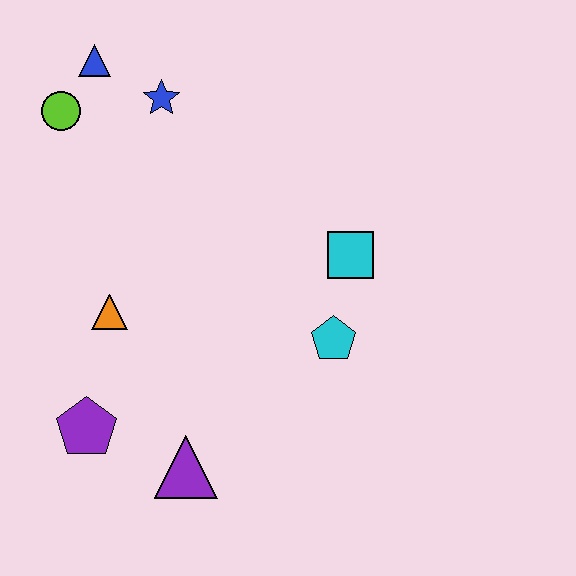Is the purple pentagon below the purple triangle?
No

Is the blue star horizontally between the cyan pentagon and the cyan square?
No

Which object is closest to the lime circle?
The blue triangle is closest to the lime circle.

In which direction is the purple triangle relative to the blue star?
The purple triangle is below the blue star.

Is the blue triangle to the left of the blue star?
Yes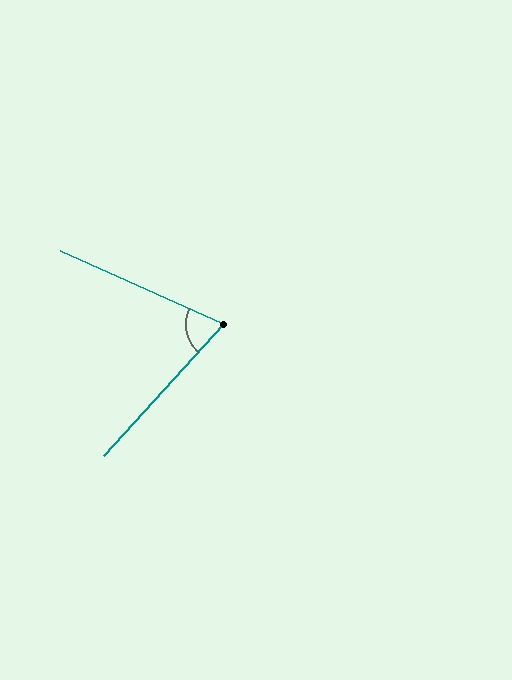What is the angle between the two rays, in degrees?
Approximately 72 degrees.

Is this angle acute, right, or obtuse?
It is acute.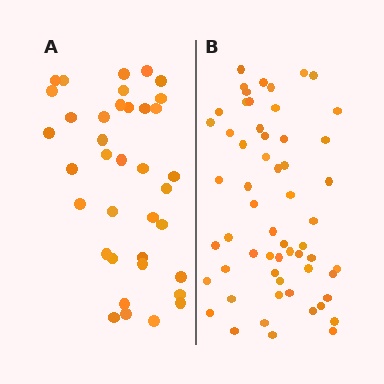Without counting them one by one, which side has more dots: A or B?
Region B (the right region) has more dots.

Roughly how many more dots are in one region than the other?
Region B has approximately 20 more dots than region A.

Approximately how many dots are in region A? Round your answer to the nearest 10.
About 40 dots. (The exact count is 37, which rounds to 40.)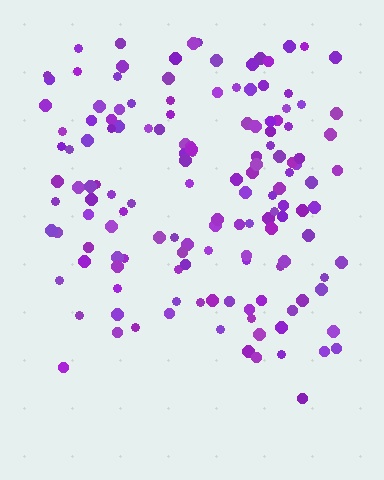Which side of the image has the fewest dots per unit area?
The bottom.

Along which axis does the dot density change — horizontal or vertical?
Vertical.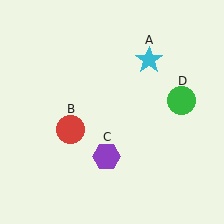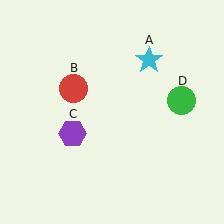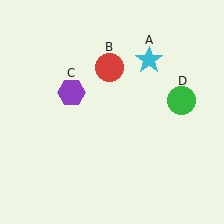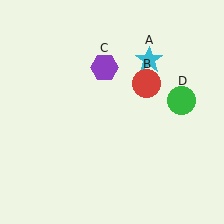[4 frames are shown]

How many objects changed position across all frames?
2 objects changed position: red circle (object B), purple hexagon (object C).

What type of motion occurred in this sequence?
The red circle (object B), purple hexagon (object C) rotated clockwise around the center of the scene.